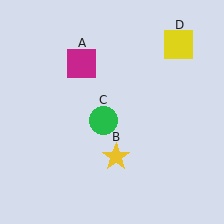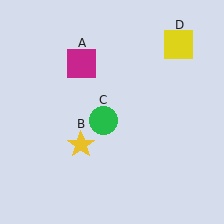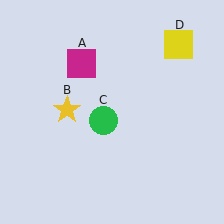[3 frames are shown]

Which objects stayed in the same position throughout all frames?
Magenta square (object A) and green circle (object C) and yellow square (object D) remained stationary.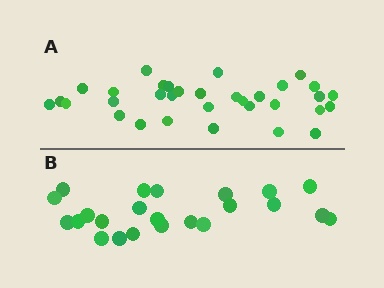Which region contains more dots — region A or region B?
Region A (the top region) has more dots.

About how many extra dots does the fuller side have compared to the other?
Region A has roughly 10 or so more dots than region B.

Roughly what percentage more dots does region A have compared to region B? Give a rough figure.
About 45% more.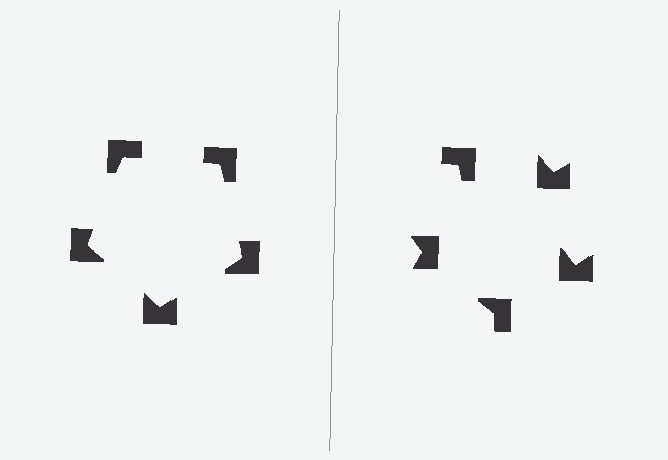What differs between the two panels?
The notched squares are positioned identically on both sides; only the wedge orientations differ. On the left they align to a pentagon; on the right they are misaligned.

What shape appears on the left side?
An illusory pentagon.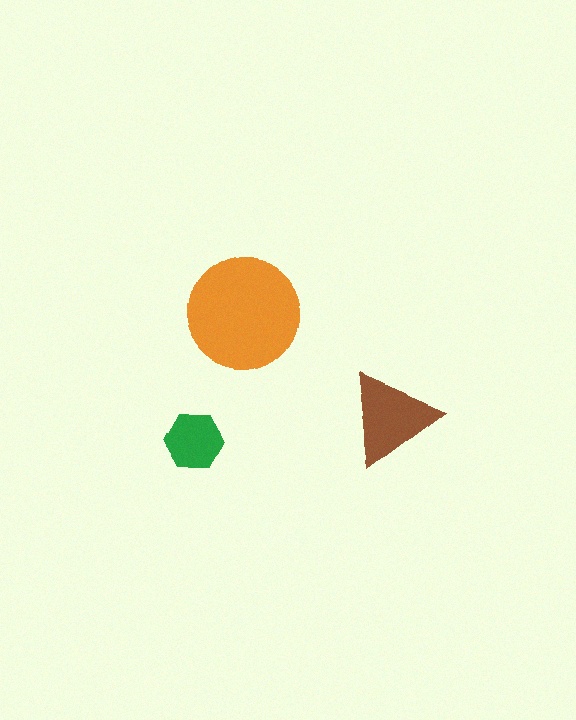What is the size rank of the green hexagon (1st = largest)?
3rd.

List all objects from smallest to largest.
The green hexagon, the brown triangle, the orange circle.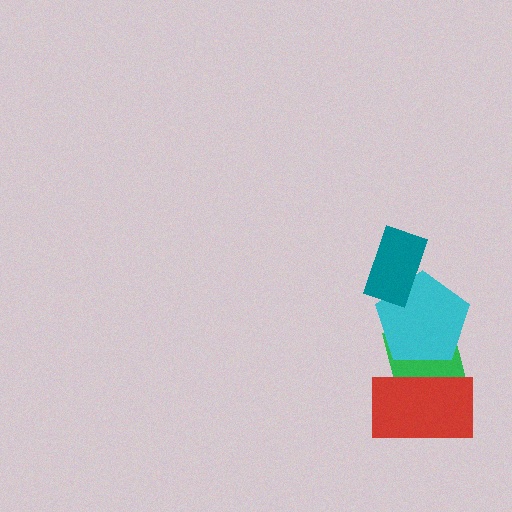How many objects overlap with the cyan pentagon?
3 objects overlap with the cyan pentagon.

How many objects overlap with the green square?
2 objects overlap with the green square.